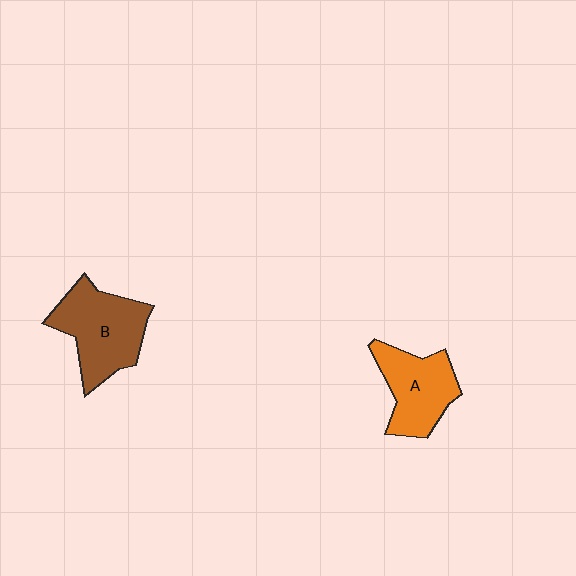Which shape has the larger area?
Shape B (brown).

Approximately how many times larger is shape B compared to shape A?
Approximately 1.2 times.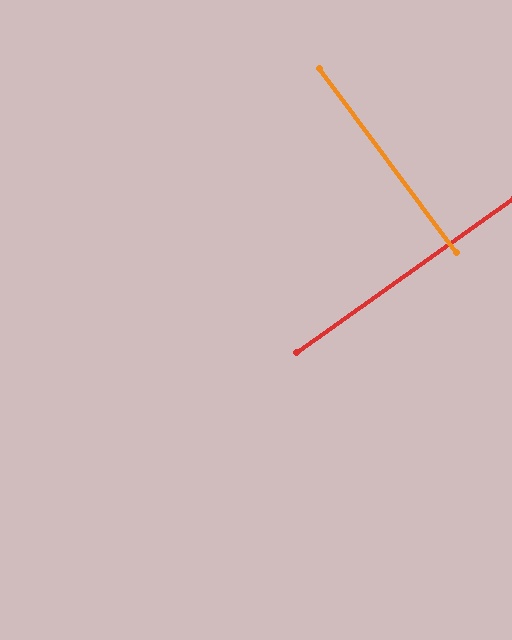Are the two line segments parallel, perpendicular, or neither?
Perpendicular — they meet at approximately 89°.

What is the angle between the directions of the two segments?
Approximately 89 degrees.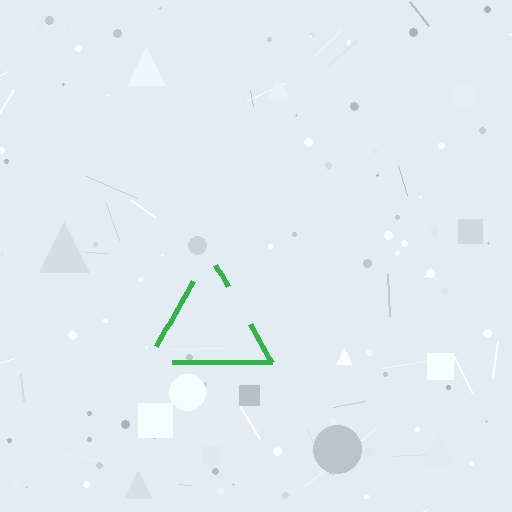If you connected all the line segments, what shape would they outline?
They would outline a triangle.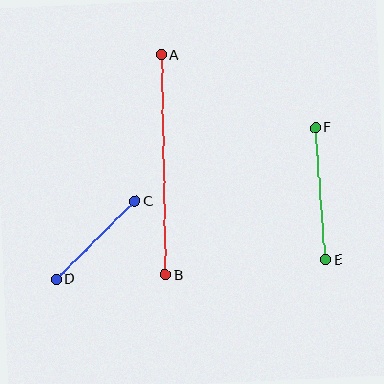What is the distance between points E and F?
The distance is approximately 133 pixels.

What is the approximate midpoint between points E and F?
The midpoint is at approximately (321, 194) pixels.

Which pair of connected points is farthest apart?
Points A and B are farthest apart.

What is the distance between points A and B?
The distance is approximately 220 pixels.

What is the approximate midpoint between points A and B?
The midpoint is at approximately (163, 165) pixels.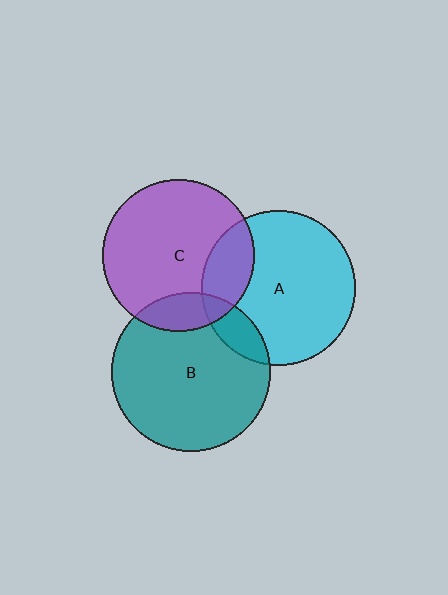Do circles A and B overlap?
Yes.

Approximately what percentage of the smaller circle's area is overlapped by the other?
Approximately 15%.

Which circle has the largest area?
Circle B (teal).